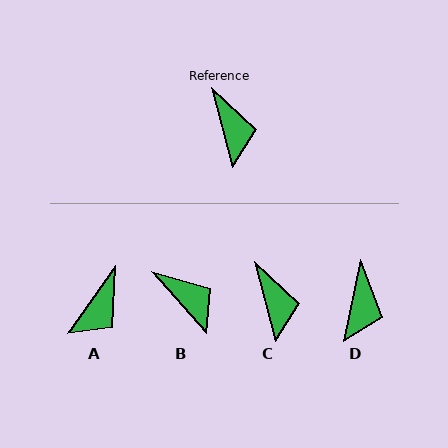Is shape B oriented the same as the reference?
No, it is off by about 27 degrees.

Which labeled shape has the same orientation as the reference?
C.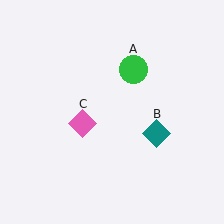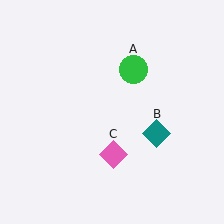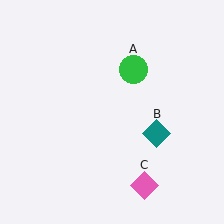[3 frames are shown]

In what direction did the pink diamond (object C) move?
The pink diamond (object C) moved down and to the right.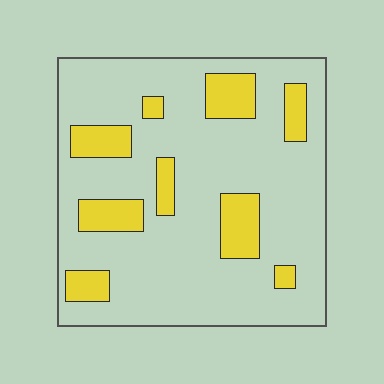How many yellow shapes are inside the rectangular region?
9.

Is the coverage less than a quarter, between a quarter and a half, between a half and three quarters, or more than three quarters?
Less than a quarter.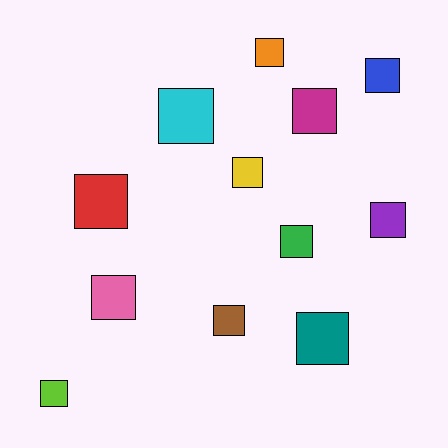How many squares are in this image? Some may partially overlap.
There are 12 squares.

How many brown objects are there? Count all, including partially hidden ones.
There is 1 brown object.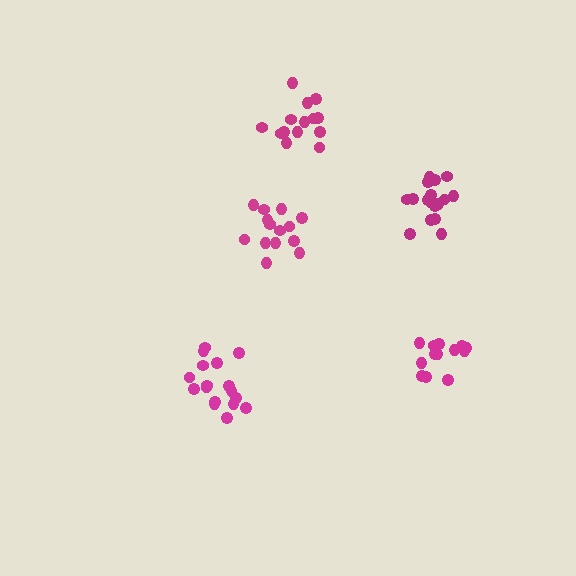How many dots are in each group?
Group 1: 17 dots, Group 2: 17 dots, Group 3: 13 dots, Group 4: 14 dots, Group 5: 14 dots (75 total).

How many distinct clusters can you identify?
There are 5 distinct clusters.